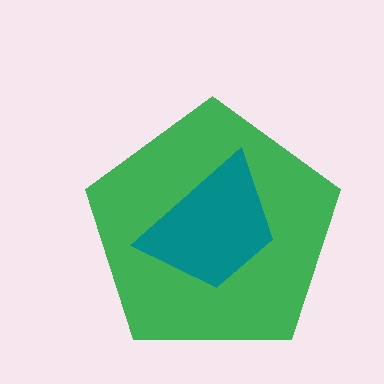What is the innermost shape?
The teal trapezoid.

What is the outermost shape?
The green pentagon.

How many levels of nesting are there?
2.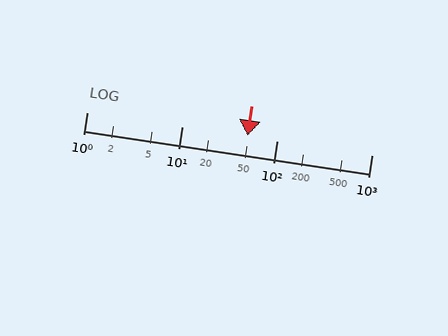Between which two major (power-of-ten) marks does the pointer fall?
The pointer is between 10 and 100.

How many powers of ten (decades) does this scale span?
The scale spans 3 decades, from 1 to 1000.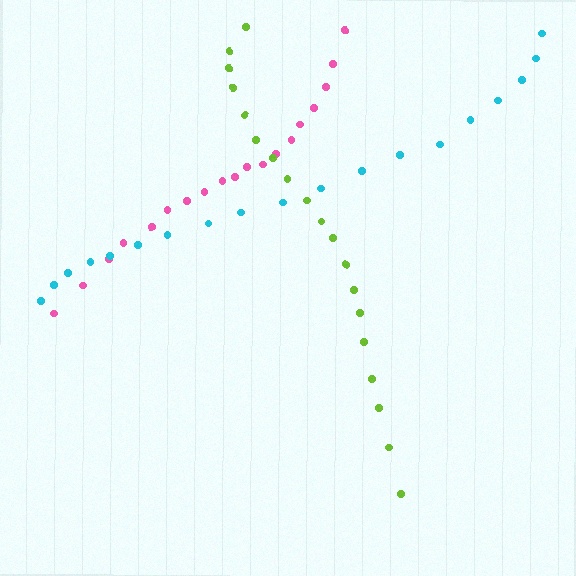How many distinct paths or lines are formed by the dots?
There are 3 distinct paths.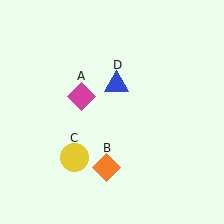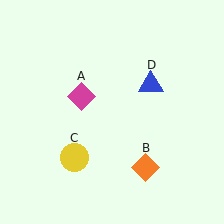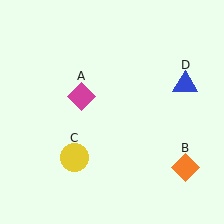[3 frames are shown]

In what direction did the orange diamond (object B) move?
The orange diamond (object B) moved right.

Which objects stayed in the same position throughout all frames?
Magenta diamond (object A) and yellow circle (object C) remained stationary.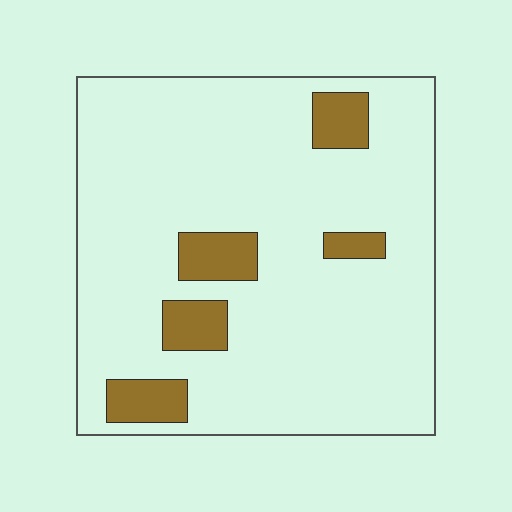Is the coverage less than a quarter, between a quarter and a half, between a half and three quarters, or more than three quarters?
Less than a quarter.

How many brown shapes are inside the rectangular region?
5.